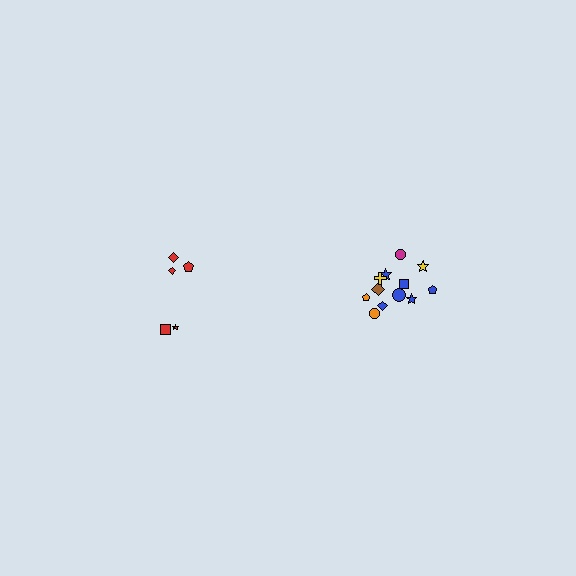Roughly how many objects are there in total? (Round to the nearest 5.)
Roughly 15 objects in total.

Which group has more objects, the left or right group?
The right group.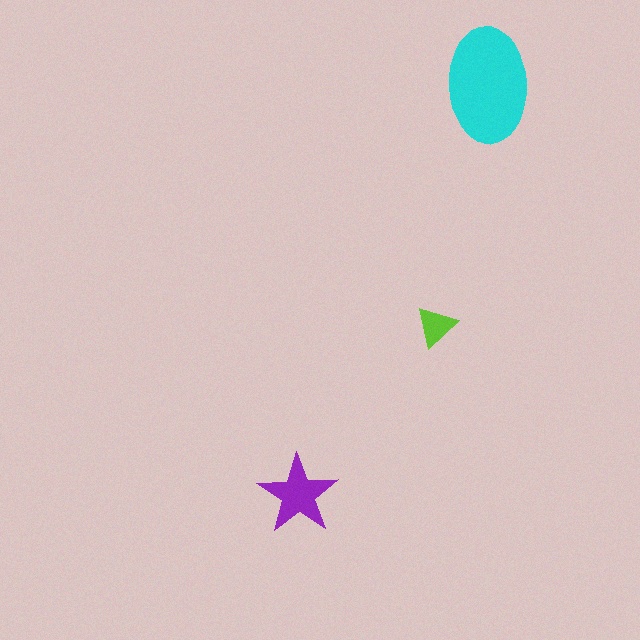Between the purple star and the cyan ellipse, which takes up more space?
The cyan ellipse.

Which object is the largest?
The cyan ellipse.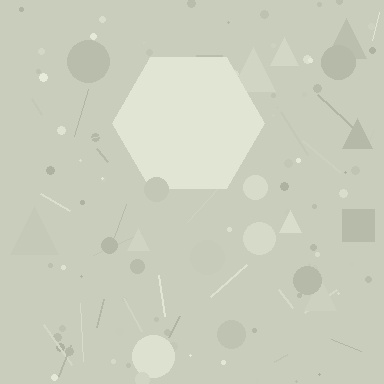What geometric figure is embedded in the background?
A hexagon is embedded in the background.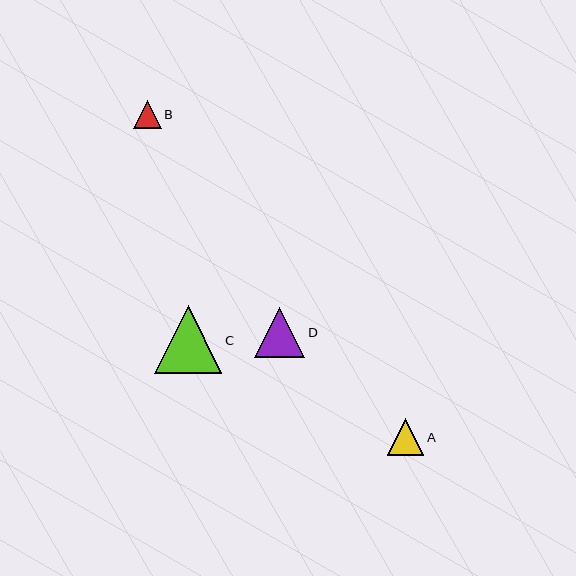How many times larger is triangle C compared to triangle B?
Triangle C is approximately 2.4 times the size of triangle B.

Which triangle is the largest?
Triangle C is the largest with a size of approximately 67 pixels.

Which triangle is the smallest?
Triangle B is the smallest with a size of approximately 28 pixels.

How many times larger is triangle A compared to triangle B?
Triangle A is approximately 1.3 times the size of triangle B.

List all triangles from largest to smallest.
From largest to smallest: C, D, A, B.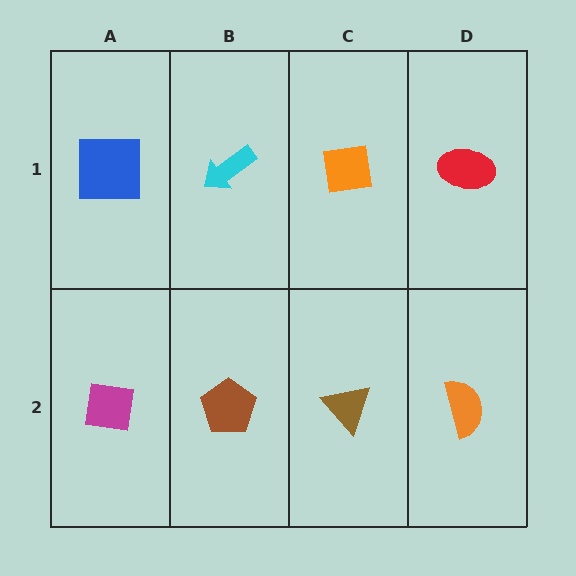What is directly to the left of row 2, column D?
A brown triangle.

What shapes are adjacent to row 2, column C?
An orange square (row 1, column C), a brown pentagon (row 2, column B), an orange semicircle (row 2, column D).